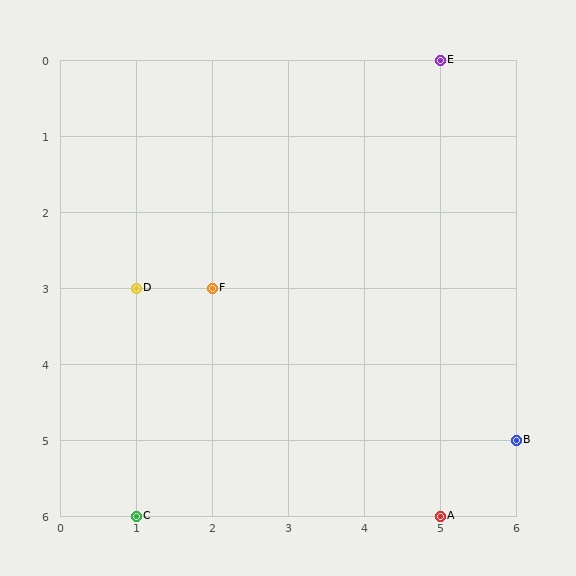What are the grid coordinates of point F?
Point F is at grid coordinates (2, 3).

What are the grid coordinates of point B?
Point B is at grid coordinates (6, 5).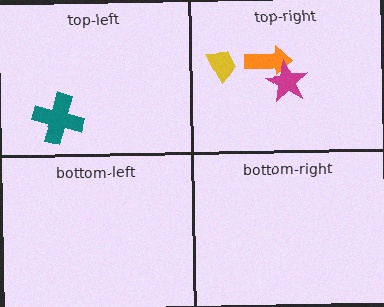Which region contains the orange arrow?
The top-right region.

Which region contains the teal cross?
The top-left region.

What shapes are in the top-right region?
The orange arrow, the magenta star, the yellow trapezoid.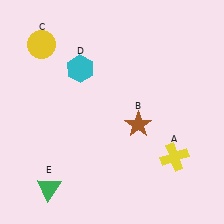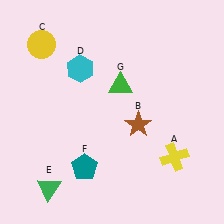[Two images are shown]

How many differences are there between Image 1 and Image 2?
There are 2 differences between the two images.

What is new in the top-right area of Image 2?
A green triangle (G) was added in the top-right area of Image 2.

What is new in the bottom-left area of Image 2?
A teal pentagon (F) was added in the bottom-left area of Image 2.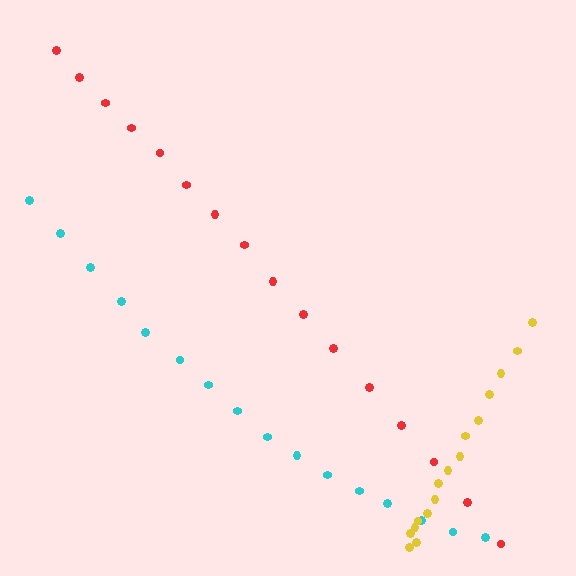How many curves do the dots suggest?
There are 3 distinct paths.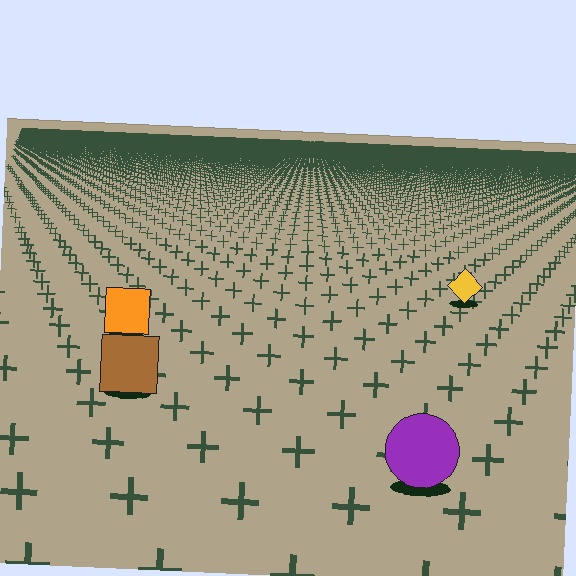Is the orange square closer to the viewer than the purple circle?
No. The purple circle is closer — you can tell from the texture gradient: the ground texture is coarser near it.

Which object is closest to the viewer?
The purple circle is closest. The texture marks near it are larger and more spread out.